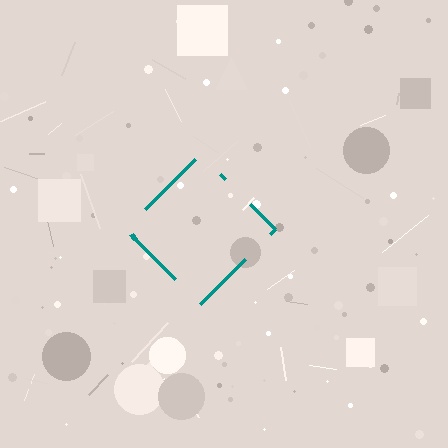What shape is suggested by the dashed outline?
The dashed outline suggests a diamond.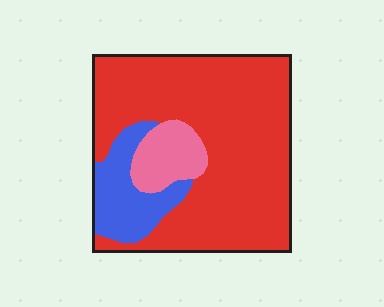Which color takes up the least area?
Pink, at roughly 10%.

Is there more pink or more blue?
Blue.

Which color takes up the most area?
Red, at roughly 75%.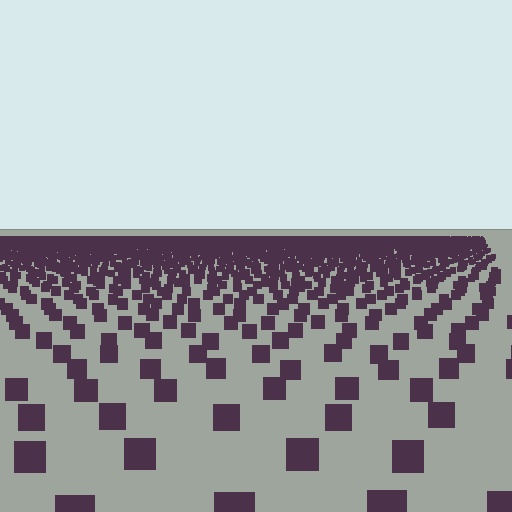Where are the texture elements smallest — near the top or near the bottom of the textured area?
Near the top.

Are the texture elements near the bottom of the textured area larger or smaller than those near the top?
Larger. Near the bottom, elements are closer to the viewer and appear at a bigger on-screen size.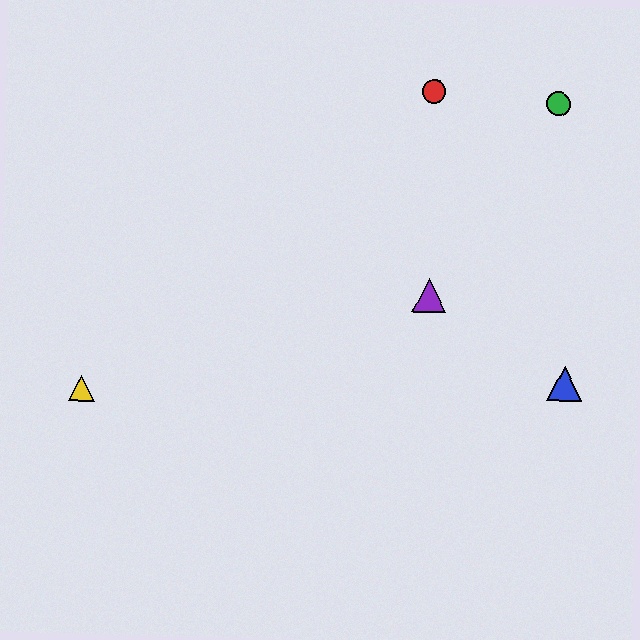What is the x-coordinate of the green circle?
The green circle is at x≈558.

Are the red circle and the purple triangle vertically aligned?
Yes, both are at x≈434.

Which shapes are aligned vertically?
The red circle, the purple triangle are aligned vertically.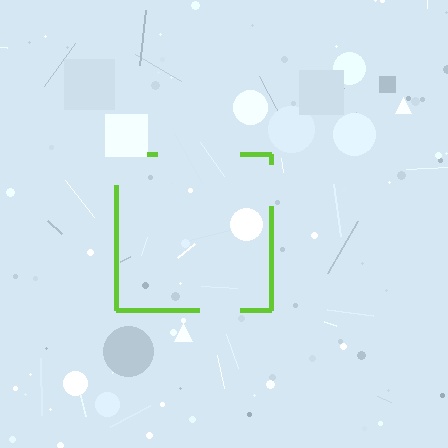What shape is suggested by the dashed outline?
The dashed outline suggests a square.